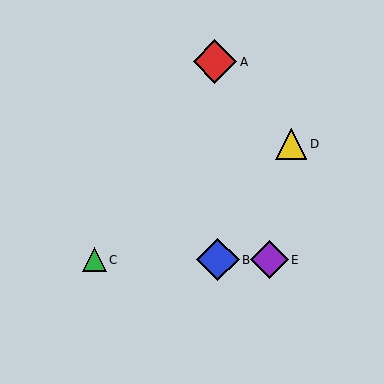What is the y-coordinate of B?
Object B is at y≈260.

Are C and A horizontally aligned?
No, C is at y≈260 and A is at y≈62.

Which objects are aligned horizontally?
Objects B, C, E are aligned horizontally.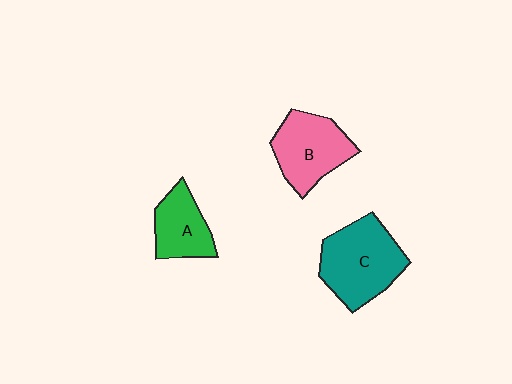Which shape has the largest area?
Shape C (teal).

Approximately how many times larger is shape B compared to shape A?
Approximately 1.4 times.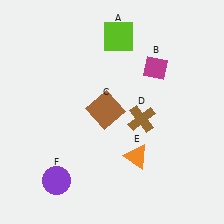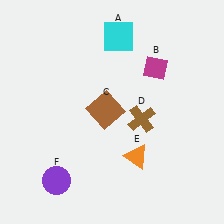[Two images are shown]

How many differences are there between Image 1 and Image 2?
There is 1 difference between the two images.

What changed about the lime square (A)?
In Image 1, A is lime. In Image 2, it changed to cyan.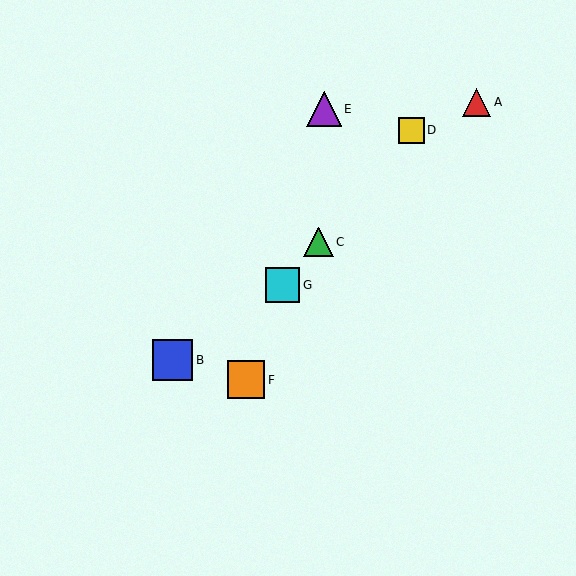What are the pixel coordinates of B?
Object B is at (172, 360).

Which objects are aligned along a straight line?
Objects C, D, G are aligned along a straight line.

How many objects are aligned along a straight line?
3 objects (C, D, G) are aligned along a straight line.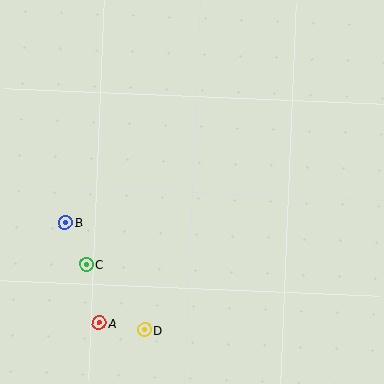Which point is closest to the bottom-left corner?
Point A is closest to the bottom-left corner.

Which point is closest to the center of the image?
Point C at (86, 264) is closest to the center.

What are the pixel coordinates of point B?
Point B is at (65, 223).